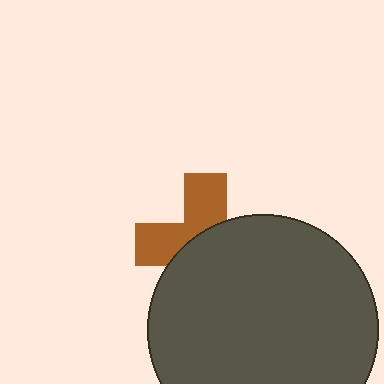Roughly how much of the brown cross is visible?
A small part of it is visible (roughly 42%).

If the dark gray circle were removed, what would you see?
You would see the complete brown cross.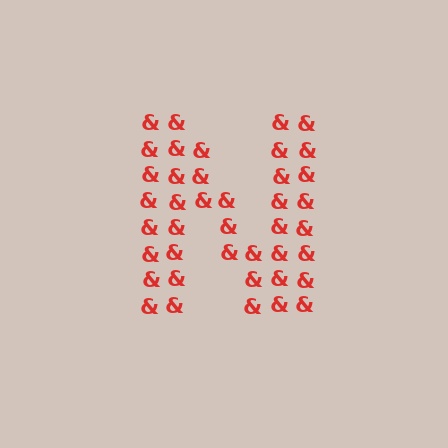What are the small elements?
The small elements are ampersands.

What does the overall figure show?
The overall figure shows the letter N.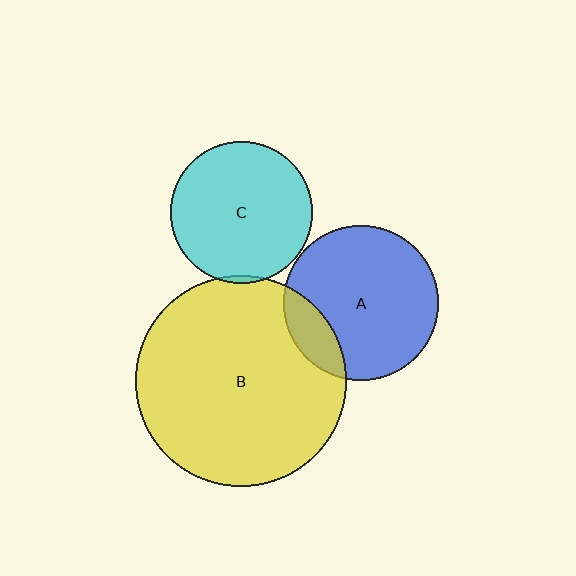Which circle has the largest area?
Circle B (yellow).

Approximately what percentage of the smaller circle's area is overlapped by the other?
Approximately 5%.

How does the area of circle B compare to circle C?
Approximately 2.2 times.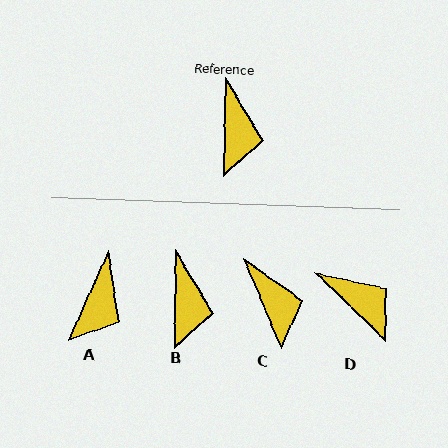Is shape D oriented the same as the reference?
No, it is off by about 47 degrees.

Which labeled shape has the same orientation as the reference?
B.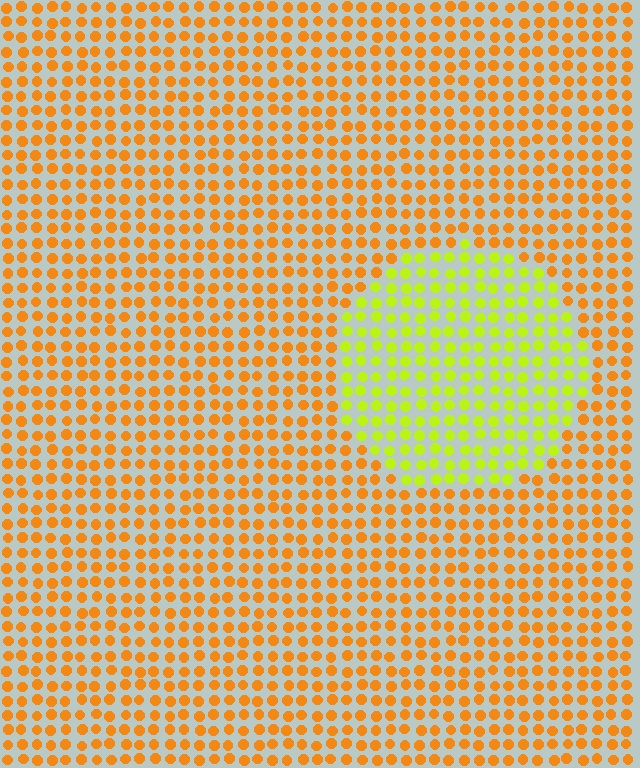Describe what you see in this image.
The image is filled with small orange elements in a uniform arrangement. A circle-shaped region is visible where the elements are tinted to a slightly different hue, forming a subtle color boundary.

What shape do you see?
I see a circle.